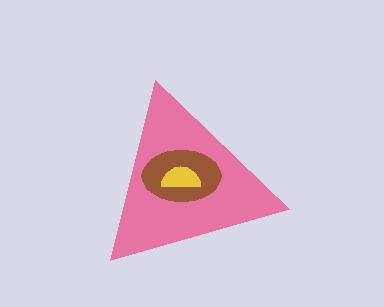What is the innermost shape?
The yellow semicircle.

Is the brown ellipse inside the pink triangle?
Yes.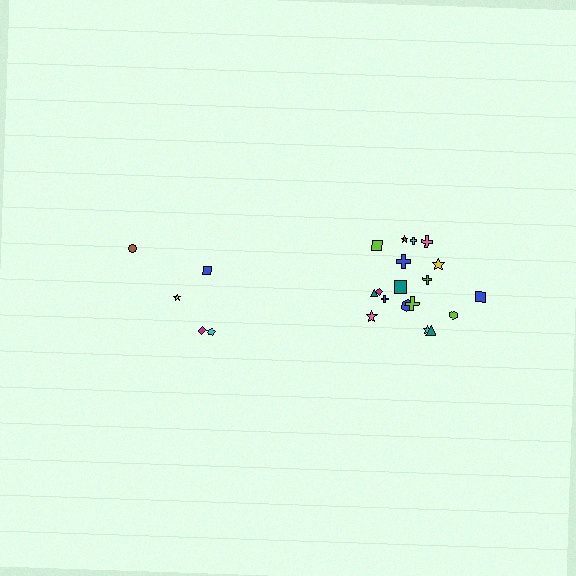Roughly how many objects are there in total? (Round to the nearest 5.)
Roughly 25 objects in total.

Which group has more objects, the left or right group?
The right group.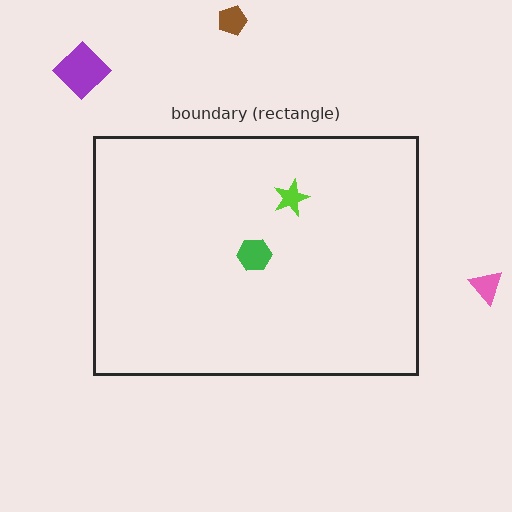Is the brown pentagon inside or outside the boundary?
Outside.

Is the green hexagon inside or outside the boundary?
Inside.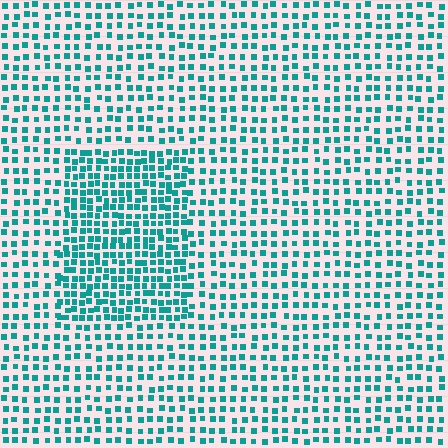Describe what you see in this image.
The image contains small teal elements arranged at two different densities. A rectangle-shaped region is visible where the elements are more densely packed than the surrounding area.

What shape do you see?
I see a rectangle.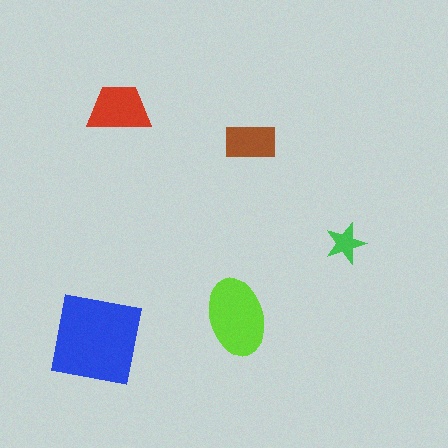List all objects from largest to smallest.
The blue square, the lime ellipse, the red trapezoid, the brown rectangle, the green star.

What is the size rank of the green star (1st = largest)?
5th.